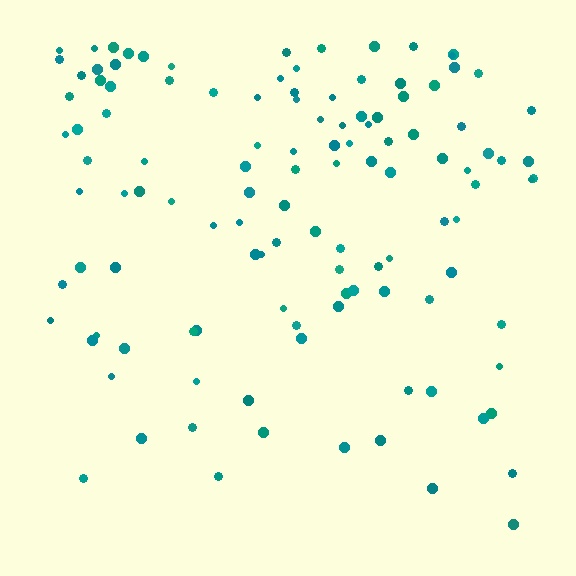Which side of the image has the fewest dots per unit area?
The bottom.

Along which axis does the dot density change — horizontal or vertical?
Vertical.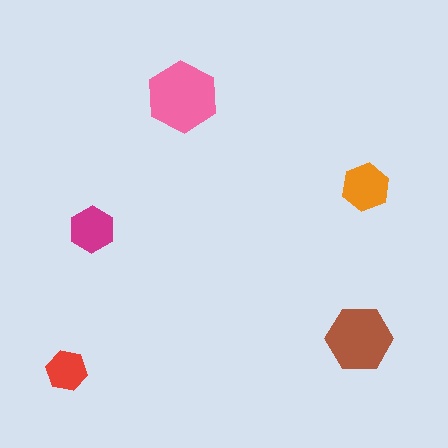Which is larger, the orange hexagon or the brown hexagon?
The brown one.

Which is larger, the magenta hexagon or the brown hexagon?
The brown one.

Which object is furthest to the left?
The red hexagon is leftmost.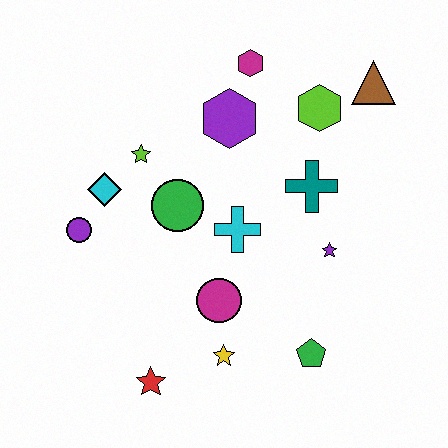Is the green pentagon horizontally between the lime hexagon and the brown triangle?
No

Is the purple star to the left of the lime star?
No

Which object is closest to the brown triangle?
The lime hexagon is closest to the brown triangle.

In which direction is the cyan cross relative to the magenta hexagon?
The cyan cross is below the magenta hexagon.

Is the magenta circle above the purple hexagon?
No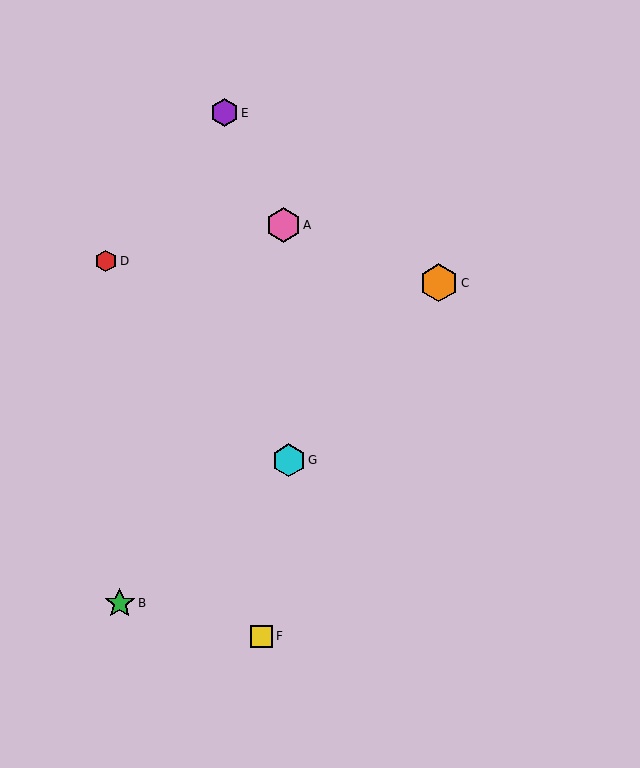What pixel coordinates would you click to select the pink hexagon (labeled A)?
Click at (283, 225) to select the pink hexagon A.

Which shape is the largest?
The orange hexagon (labeled C) is the largest.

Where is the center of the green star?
The center of the green star is at (120, 603).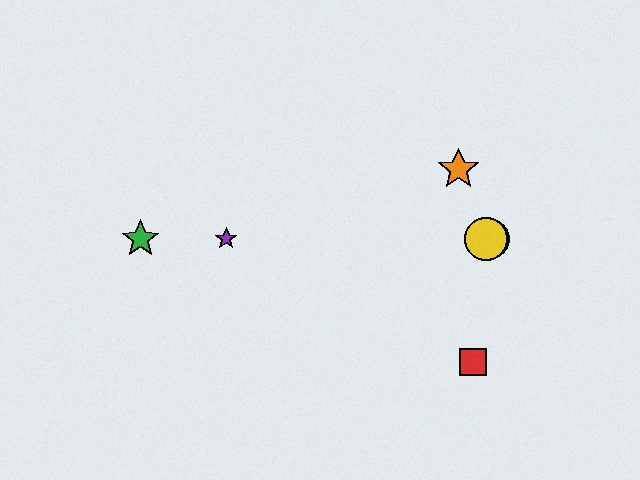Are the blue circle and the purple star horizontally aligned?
Yes, both are at y≈239.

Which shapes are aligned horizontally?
The blue circle, the green star, the yellow circle, the purple star are aligned horizontally.